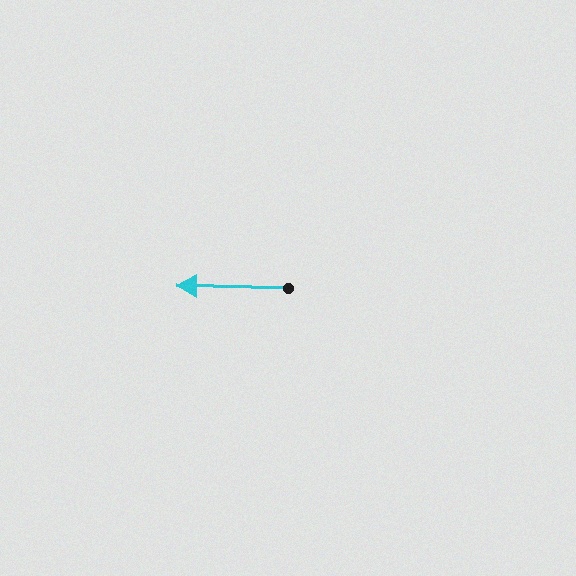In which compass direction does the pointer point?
West.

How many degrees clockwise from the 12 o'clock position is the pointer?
Approximately 271 degrees.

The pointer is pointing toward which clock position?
Roughly 9 o'clock.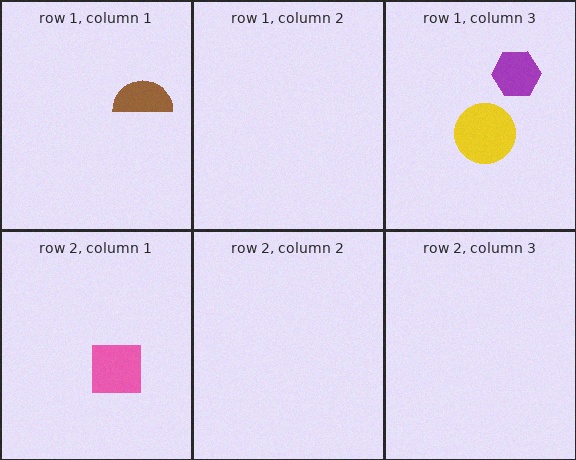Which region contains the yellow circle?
The row 1, column 3 region.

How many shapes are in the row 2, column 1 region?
1.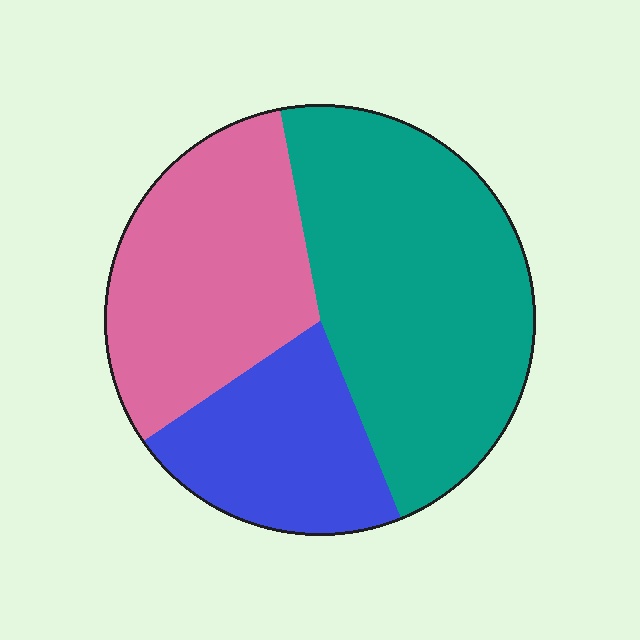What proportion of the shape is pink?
Pink takes up about one third (1/3) of the shape.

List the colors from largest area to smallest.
From largest to smallest: teal, pink, blue.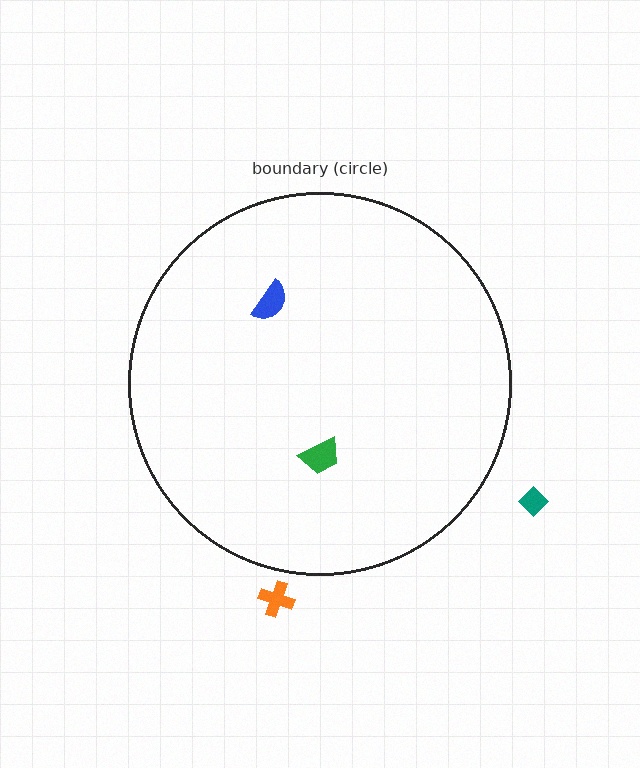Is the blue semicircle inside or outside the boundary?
Inside.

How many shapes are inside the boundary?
2 inside, 2 outside.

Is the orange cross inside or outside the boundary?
Outside.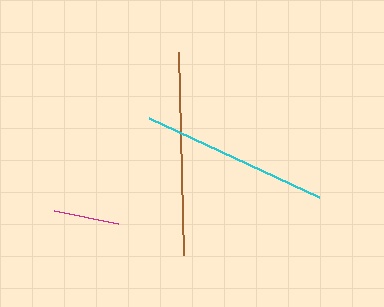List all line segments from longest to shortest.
From longest to shortest: brown, cyan, magenta.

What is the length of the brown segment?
The brown segment is approximately 203 pixels long.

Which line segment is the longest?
The brown line is the longest at approximately 203 pixels.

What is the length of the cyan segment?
The cyan segment is approximately 188 pixels long.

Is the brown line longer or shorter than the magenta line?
The brown line is longer than the magenta line.